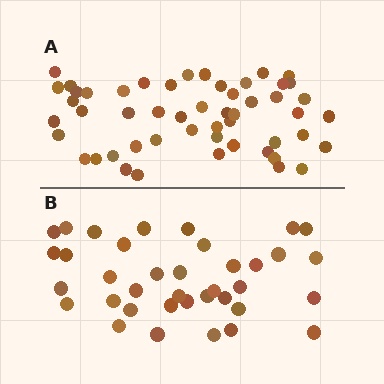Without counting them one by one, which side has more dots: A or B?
Region A (the top region) has more dots.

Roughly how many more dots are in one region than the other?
Region A has approximately 15 more dots than region B.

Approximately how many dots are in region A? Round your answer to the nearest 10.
About 50 dots. (The exact count is 52, which rounds to 50.)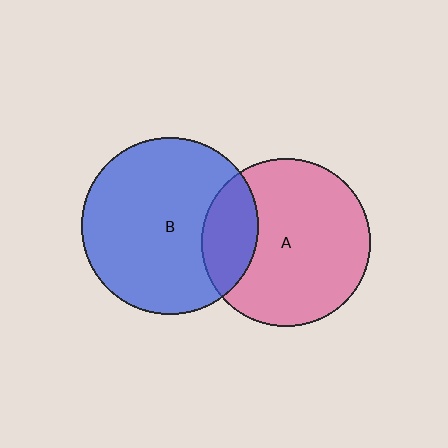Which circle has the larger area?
Circle B (blue).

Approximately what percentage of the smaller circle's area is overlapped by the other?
Approximately 20%.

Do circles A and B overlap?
Yes.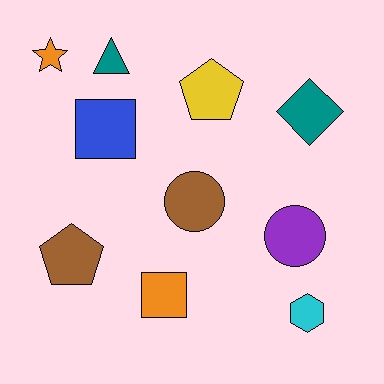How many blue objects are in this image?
There is 1 blue object.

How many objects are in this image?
There are 10 objects.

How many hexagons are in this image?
There is 1 hexagon.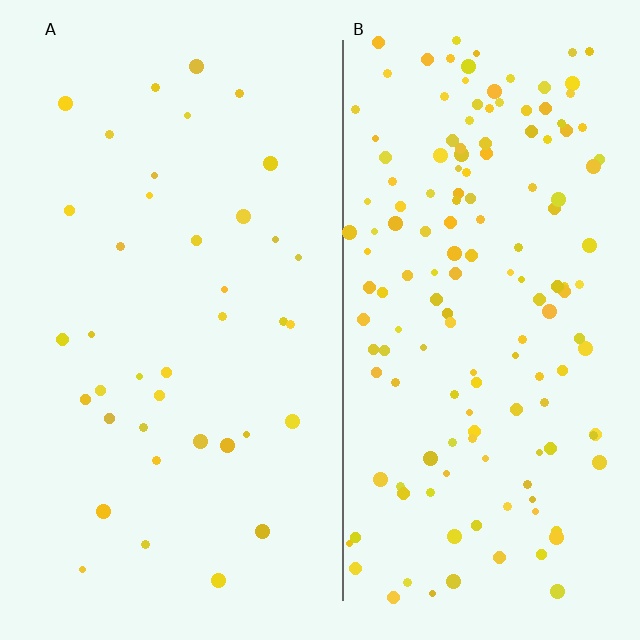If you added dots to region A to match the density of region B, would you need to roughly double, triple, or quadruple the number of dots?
Approximately quadruple.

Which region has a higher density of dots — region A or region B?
B (the right).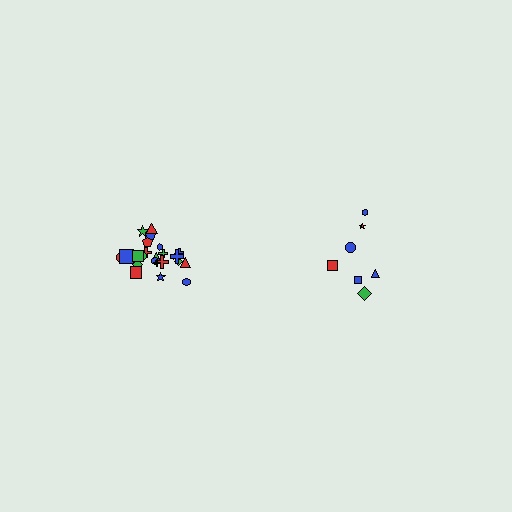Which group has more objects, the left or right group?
The left group.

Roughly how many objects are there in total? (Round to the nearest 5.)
Roughly 30 objects in total.